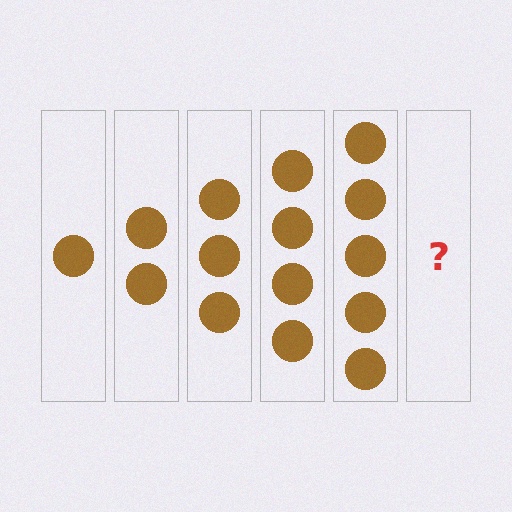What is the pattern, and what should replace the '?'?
The pattern is that each step adds one more circle. The '?' should be 6 circles.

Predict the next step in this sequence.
The next step is 6 circles.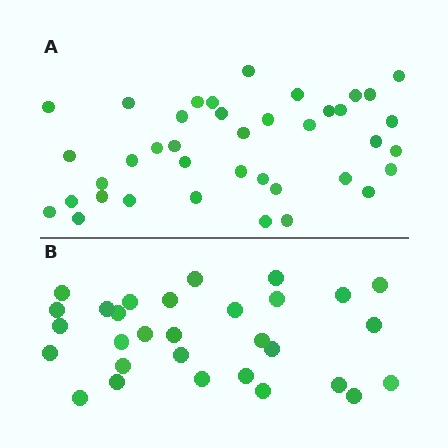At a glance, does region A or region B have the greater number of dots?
Region A (the top region) has more dots.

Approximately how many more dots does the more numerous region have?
Region A has roughly 8 or so more dots than region B.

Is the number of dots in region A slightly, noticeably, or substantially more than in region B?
Region A has noticeably more, but not dramatically so. The ratio is roughly 1.3 to 1.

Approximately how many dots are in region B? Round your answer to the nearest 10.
About 30 dots.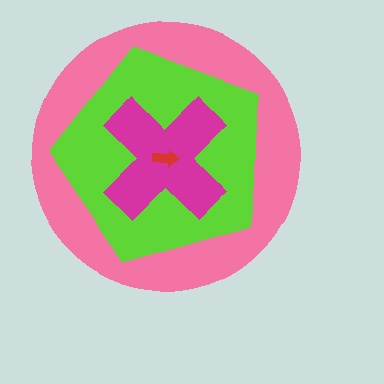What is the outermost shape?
The pink circle.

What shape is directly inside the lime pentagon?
The magenta cross.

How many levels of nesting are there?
4.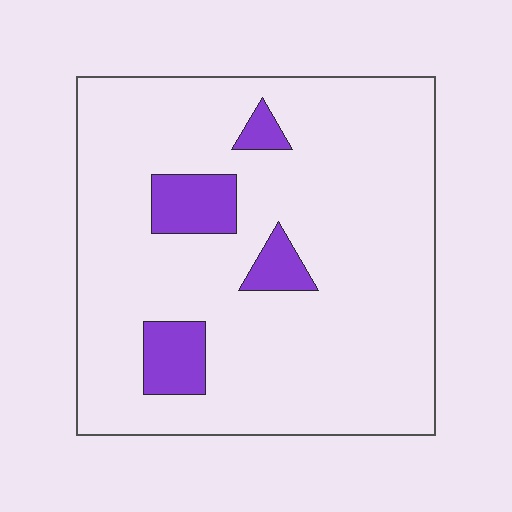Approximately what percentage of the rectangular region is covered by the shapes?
Approximately 10%.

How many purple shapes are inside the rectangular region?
4.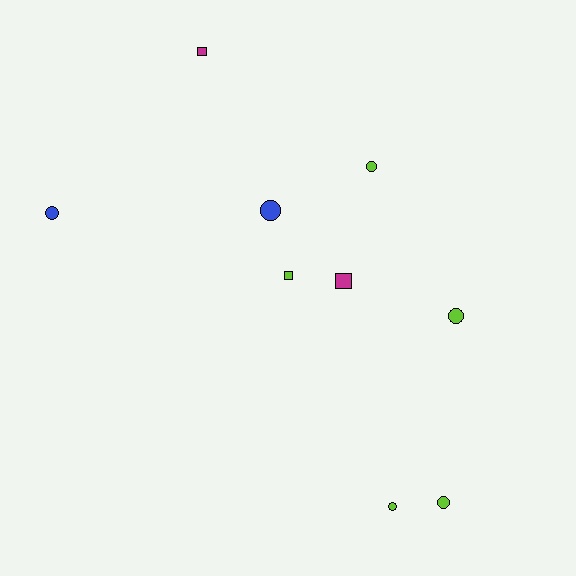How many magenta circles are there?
There are no magenta circles.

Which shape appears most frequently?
Circle, with 6 objects.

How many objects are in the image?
There are 9 objects.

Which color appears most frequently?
Lime, with 5 objects.